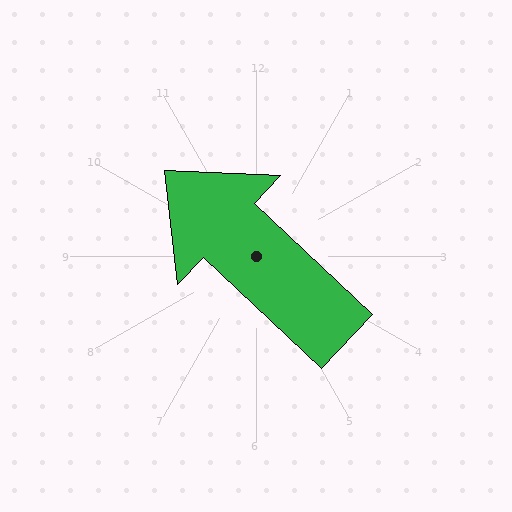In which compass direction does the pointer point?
Northwest.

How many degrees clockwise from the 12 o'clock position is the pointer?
Approximately 313 degrees.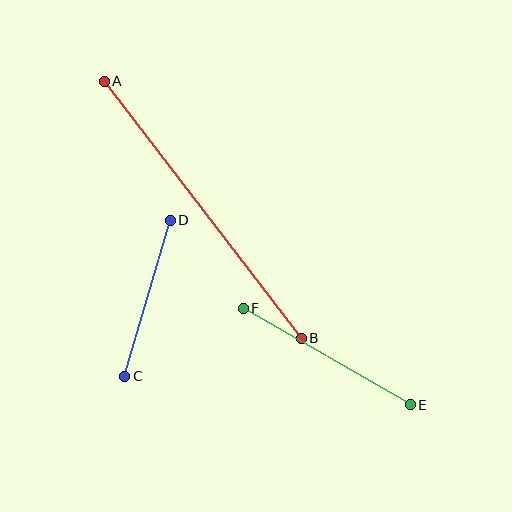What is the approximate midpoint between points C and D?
The midpoint is at approximately (148, 298) pixels.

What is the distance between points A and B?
The distance is approximately 324 pixels.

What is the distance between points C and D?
The distance is approximately 162 pixels.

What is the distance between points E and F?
The distance is approximately 193 pixels.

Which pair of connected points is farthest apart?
Points A and B are farthest apart.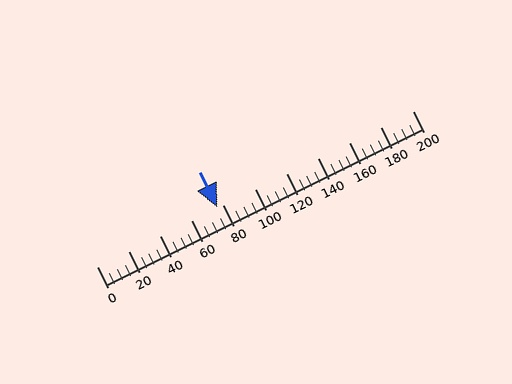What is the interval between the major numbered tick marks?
The major tick marks are spaced 20 units apart.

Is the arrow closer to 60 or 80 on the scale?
The arrow is closer to 80.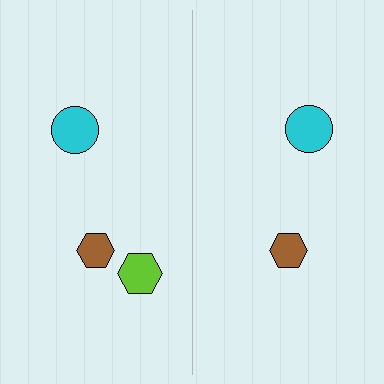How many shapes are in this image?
There are 5 shapes in this image.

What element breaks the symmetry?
A lime hexagon is missing from the right side.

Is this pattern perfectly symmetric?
No, the pattern is not perfectly symmetric. A lime hexagon is missing from the right side.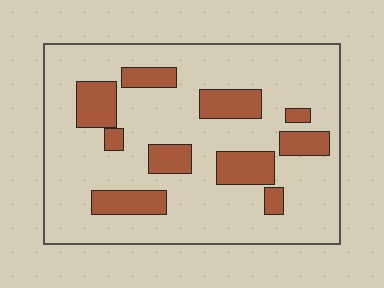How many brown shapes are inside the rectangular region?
10.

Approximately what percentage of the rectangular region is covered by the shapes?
Approximately 20%.